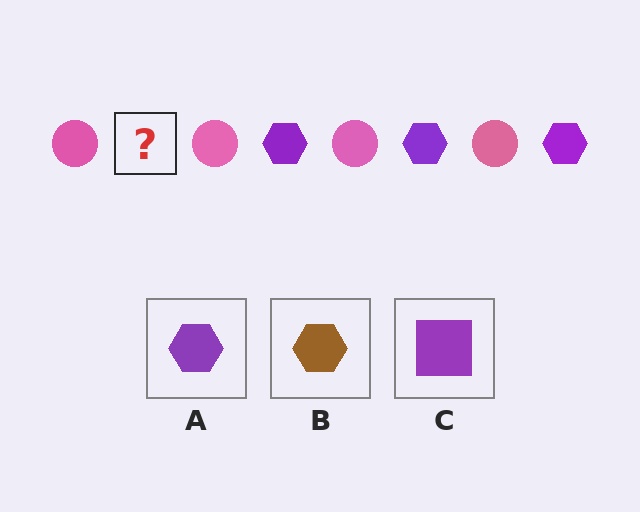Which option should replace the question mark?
Option A.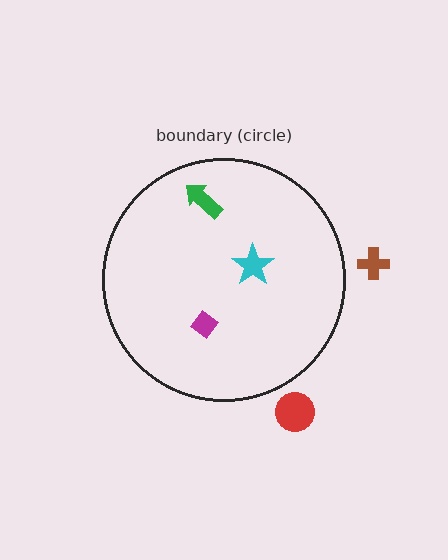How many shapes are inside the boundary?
3 inside, 2 outside.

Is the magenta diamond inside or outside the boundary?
Inside.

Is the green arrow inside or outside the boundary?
Inside.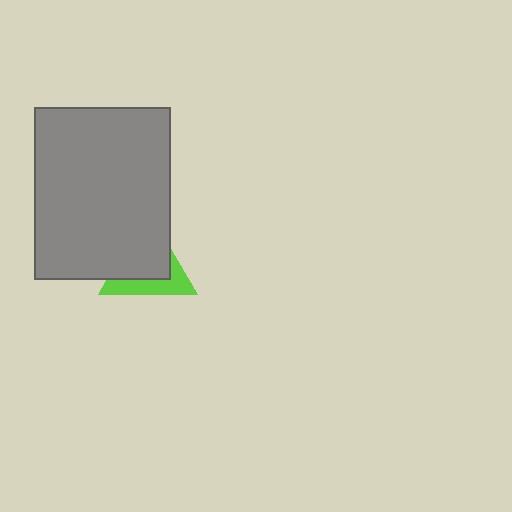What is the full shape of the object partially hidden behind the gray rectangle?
The partially hidden object is a lime triangle.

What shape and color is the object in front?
The object in front is a gray rectangle.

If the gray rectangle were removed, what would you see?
You would see the complete lime triangle.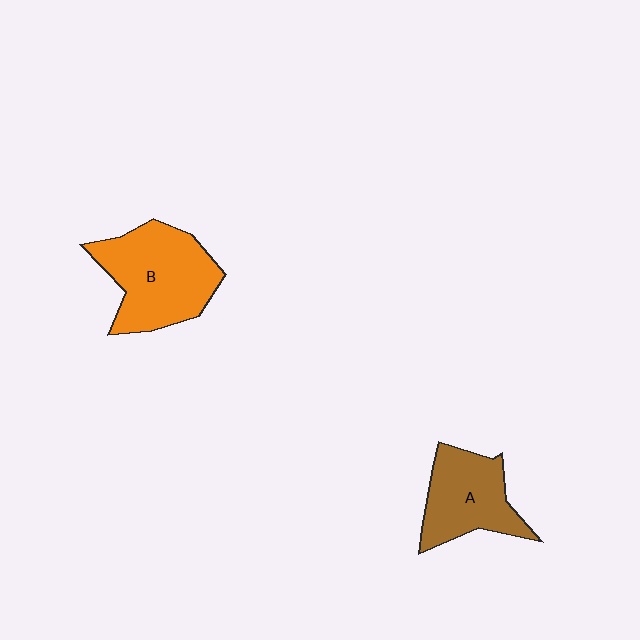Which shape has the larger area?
Shape B (orange).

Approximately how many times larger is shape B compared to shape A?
Approximately 1.4 times.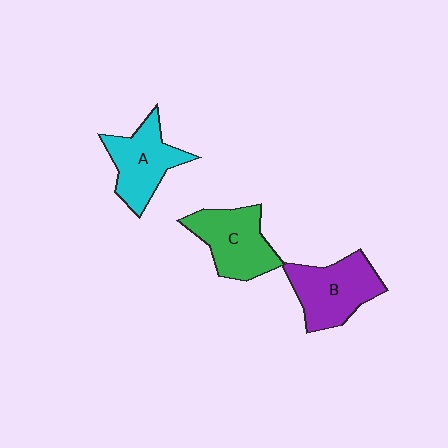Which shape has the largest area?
Shape B (purple).